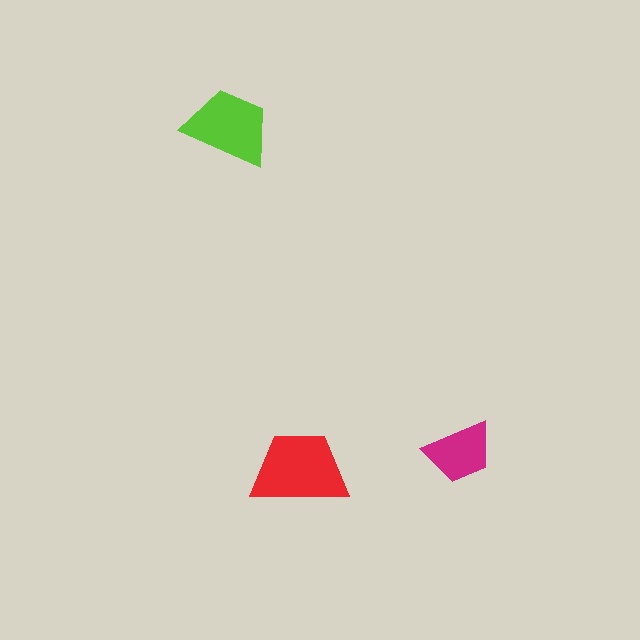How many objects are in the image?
There are 3 objects in the image.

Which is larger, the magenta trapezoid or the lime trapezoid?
The lime one.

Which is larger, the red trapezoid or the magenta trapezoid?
The red one.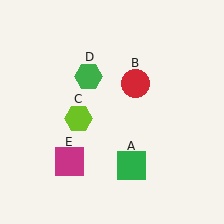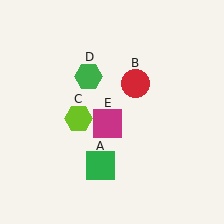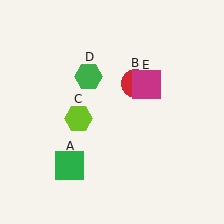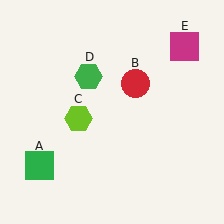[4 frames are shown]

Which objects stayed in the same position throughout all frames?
Red circle (object B) and lime hexagon (object C) and green hexagon (object D) remained stationary.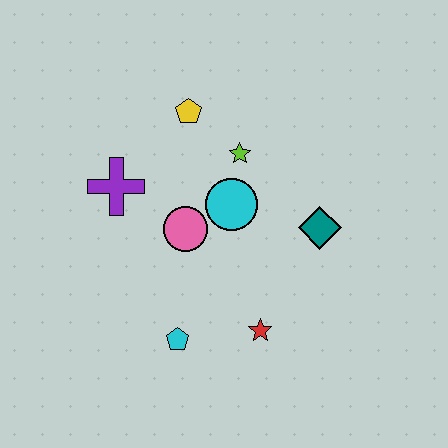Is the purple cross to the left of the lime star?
Yes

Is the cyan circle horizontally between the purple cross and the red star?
Yes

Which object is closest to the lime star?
The cyan circle is closest to the lime star.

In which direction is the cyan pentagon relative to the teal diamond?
The cyan pentagon is to the left of the teal diamond.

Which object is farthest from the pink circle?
The teal diamond is farthest from the pink circle.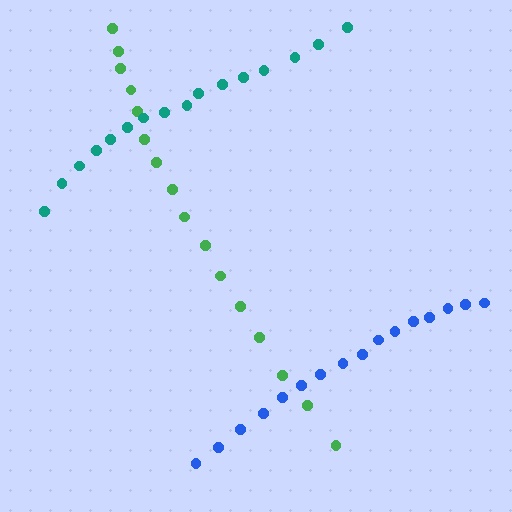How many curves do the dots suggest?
There are 3 distinct paths.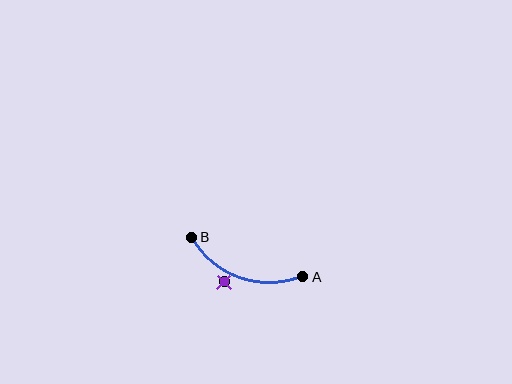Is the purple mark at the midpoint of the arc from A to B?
No — the purple mark does not lie on the arc at all. It sits slightly outside the curve.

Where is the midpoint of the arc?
The arc midpoint is the point on the curve farthest from the straight line joining A and B. It sits below that line.